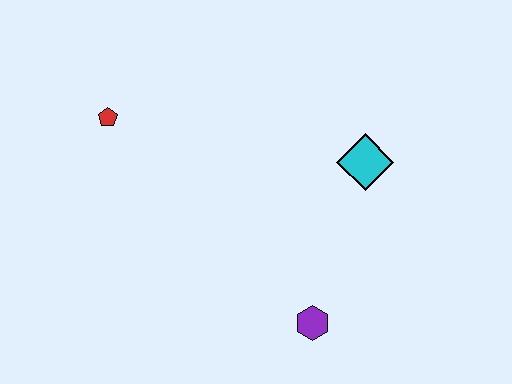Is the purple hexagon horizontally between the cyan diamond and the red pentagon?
Yes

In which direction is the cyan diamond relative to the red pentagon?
The cyan diamond is to the right of the red pentagon.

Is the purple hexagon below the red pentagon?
Yes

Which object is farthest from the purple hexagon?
The red pentagon is farthest from the purple hexagon.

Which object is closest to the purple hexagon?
The cyan diamond is closest to the purple hexagon.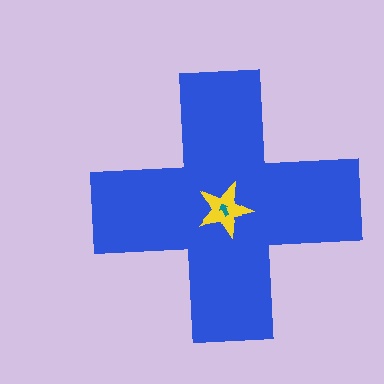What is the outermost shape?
The blue cross.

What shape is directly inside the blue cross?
The yellow star.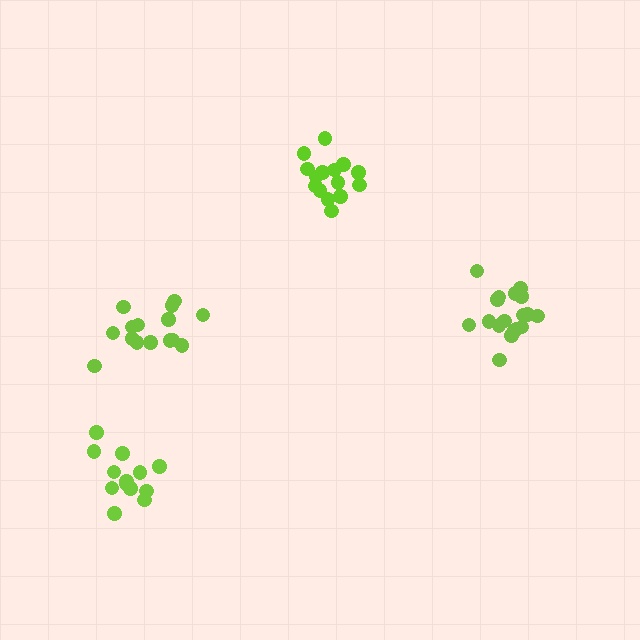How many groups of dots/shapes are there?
There are 4 groups.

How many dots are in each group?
Group 1: 18 dots, Group 2: 15 dots, Group 3: 15 dots, Group 4: 13 dots (61 total).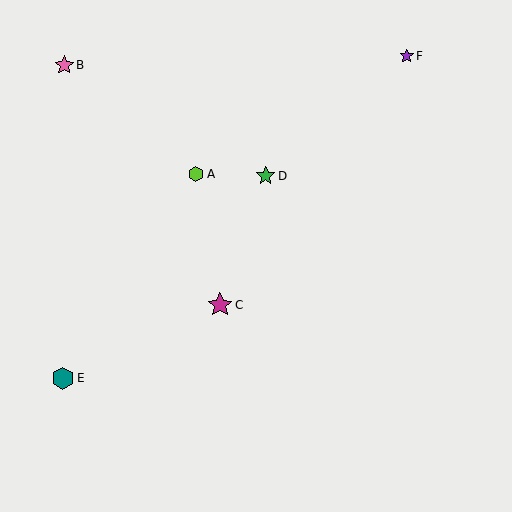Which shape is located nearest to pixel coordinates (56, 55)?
The pink star (labeled B) at (64, 65) is nearest to that location.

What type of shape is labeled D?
Shape D is a green star.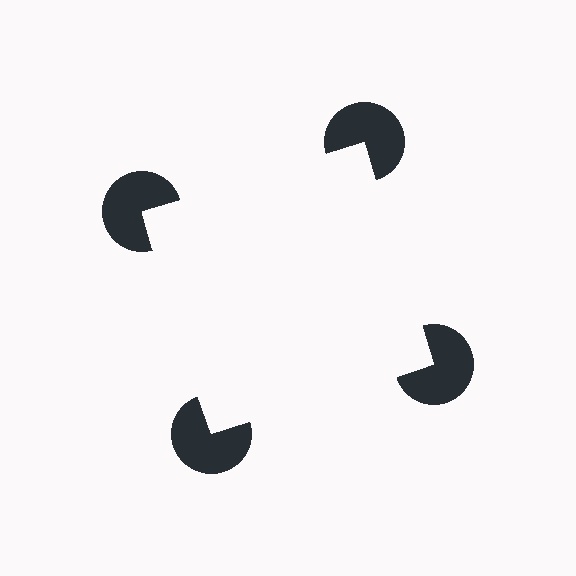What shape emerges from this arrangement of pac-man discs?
An illusory square — its edges are inferred from the aligned wedge cuts in the pac-man discs, not physically drawn.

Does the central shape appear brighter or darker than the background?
It typically appears slightly brighter than the background, even though no actual brightness change is drawn.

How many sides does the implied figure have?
4 sides.